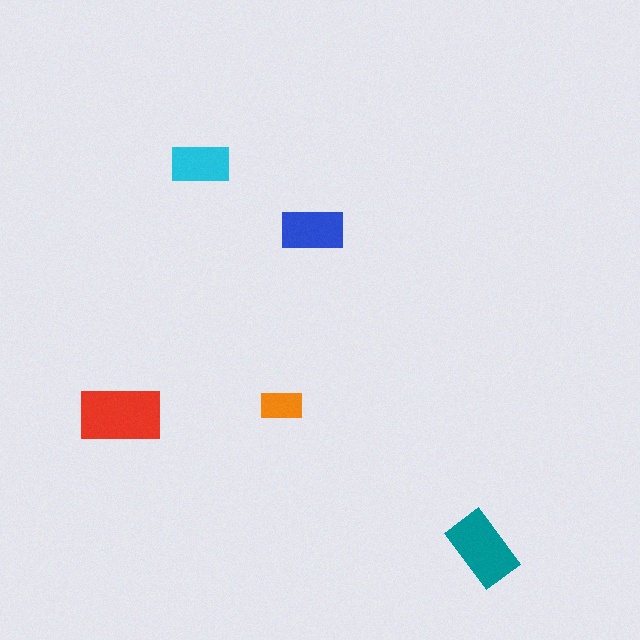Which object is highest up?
The cyan rectangle is topmost.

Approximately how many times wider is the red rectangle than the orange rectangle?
About 2 times wider.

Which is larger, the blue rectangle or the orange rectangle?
The blue one.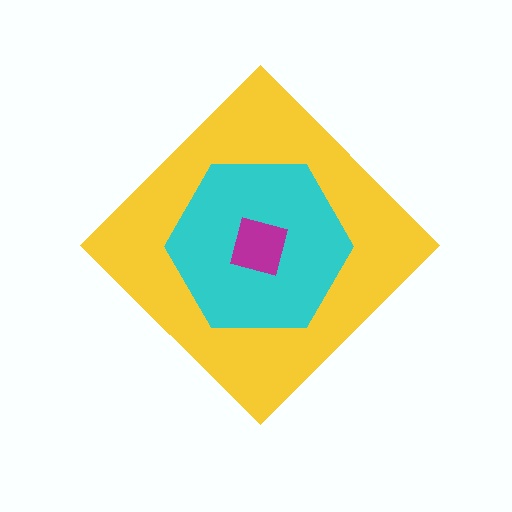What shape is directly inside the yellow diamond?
The cyan hexagon.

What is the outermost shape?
The yellow diamond.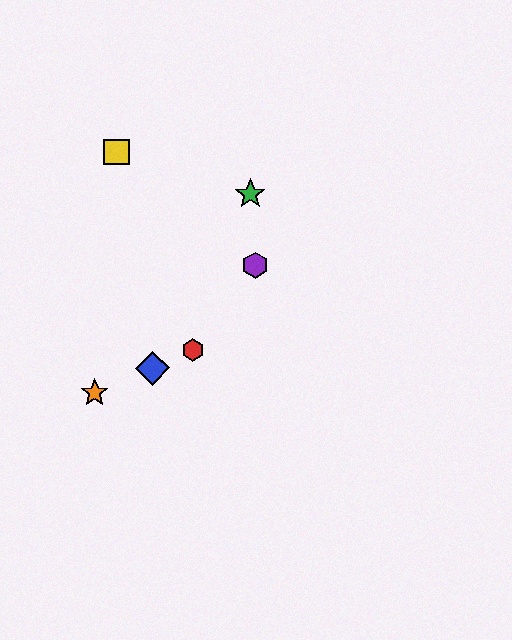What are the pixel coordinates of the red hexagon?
The red hexagon is at (193, 350).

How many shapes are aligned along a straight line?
3 shapes (the red hexagon, the blue diamond, the orange star) are aligned along a straight line.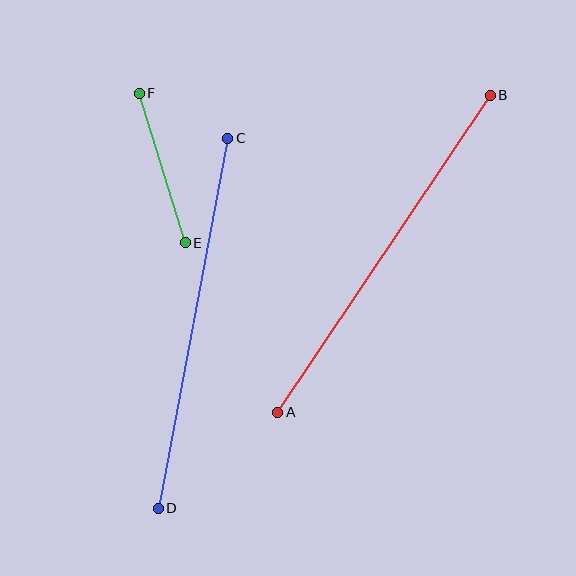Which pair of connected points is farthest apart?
Points A and B are farthest apart.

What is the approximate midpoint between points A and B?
The midpoint is at approximately (384, 254) pixels.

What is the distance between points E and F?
The distance is approximately 156 pixels.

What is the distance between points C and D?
The distance is approximately 377 pixels.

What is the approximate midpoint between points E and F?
The midpoint is at approximately (162, 168) pixels.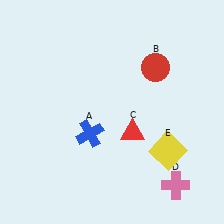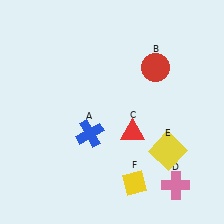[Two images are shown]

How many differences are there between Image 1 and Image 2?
There is 1 difference between the two images.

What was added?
A yellow diamond (F) was added in Image 2.